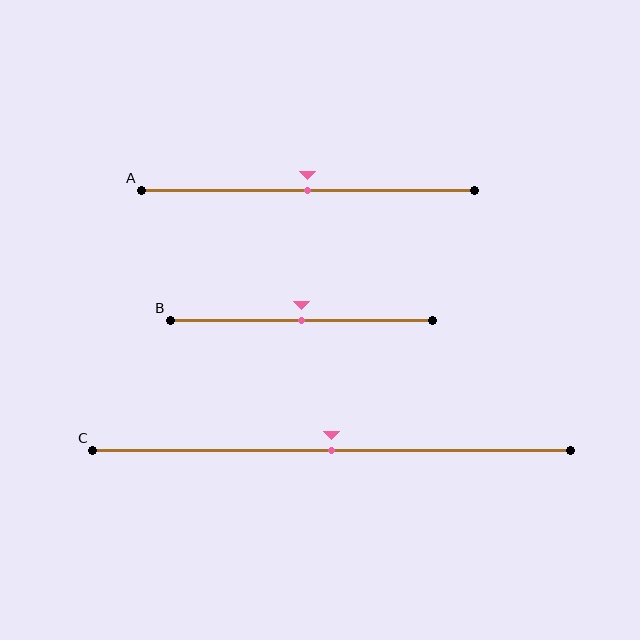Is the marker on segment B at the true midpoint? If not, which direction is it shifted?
Yes, the marker on segment B is at the true midpoint.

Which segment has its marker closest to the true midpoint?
Segment A has its marker closest to the true midpoint.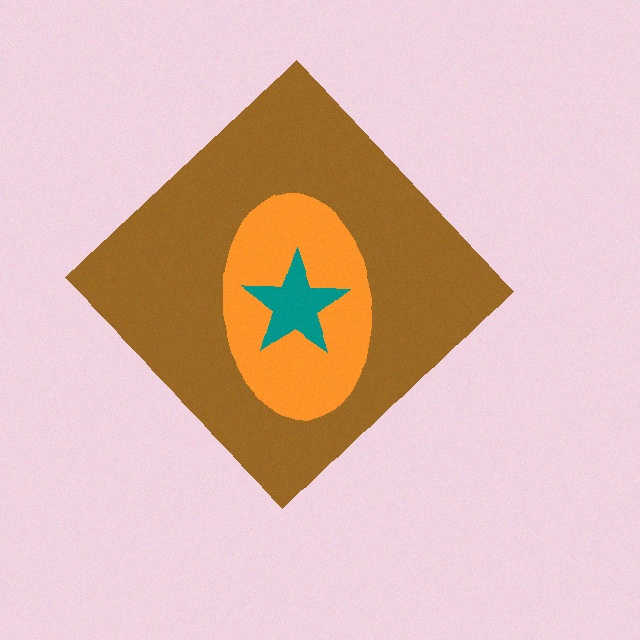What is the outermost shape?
The brown diamond.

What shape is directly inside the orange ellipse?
The teal star.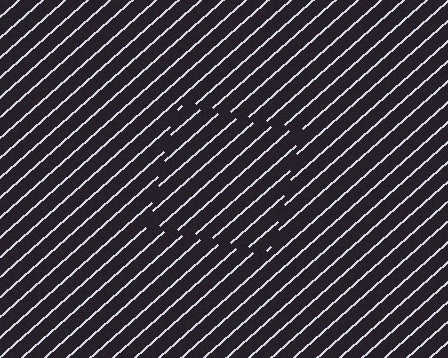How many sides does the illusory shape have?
4 sides — the line-ends trace a square.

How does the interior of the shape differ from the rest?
The interior of the shape contains the same grating, shifted by half a period — the contour is defined by the phase discontinuity where line-ends from the inner and outer gratings abut.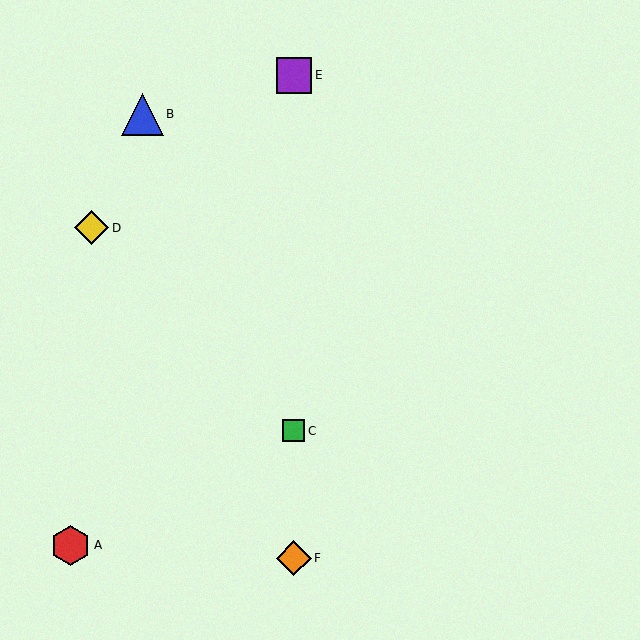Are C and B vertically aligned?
No, C is at x≈294 and B is at x≈142.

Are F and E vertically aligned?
Yes, both are at x≈294.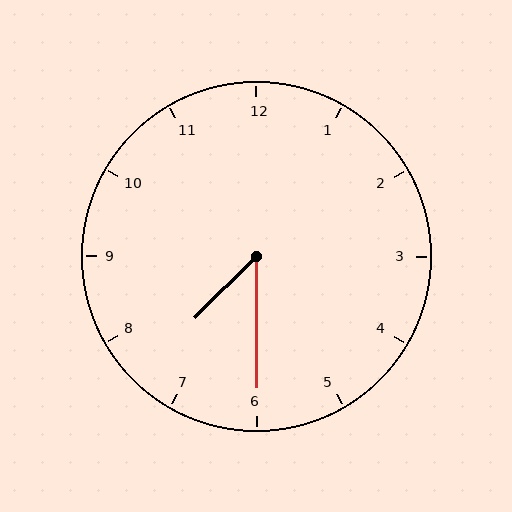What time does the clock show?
7:30.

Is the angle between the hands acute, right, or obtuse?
It is acute.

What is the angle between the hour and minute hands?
Approximately 45 degrees.